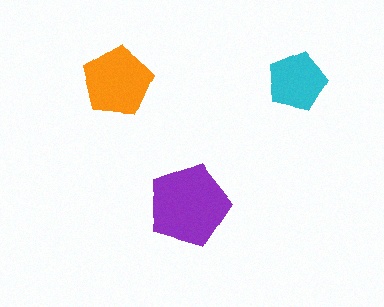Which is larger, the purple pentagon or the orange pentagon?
The purple one.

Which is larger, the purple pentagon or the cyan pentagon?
The purple one.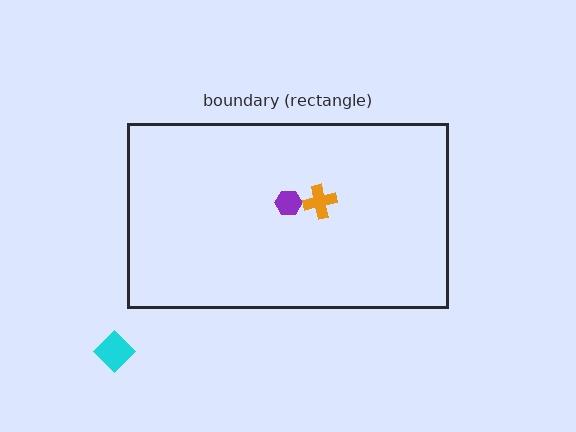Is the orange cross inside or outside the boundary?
Inside.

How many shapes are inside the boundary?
2 inside, 1 outside.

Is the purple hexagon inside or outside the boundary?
Inside.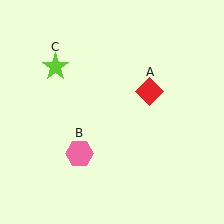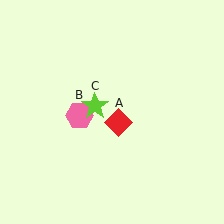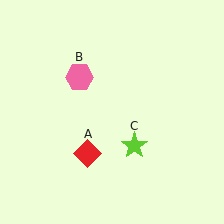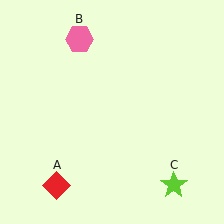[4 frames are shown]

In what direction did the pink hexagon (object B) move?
The pink hexagon (object B) moved up.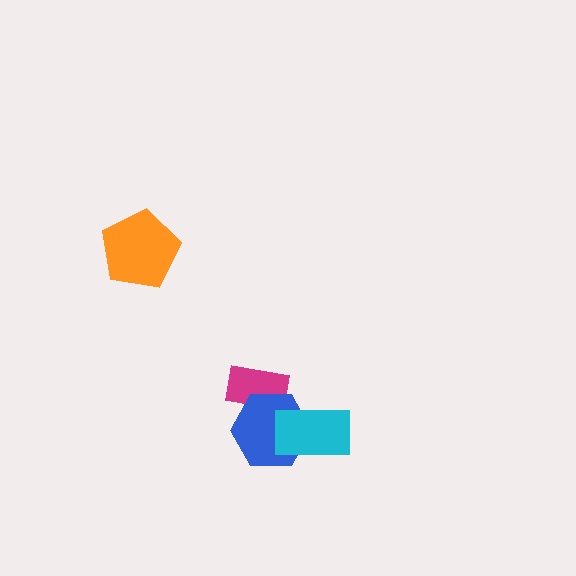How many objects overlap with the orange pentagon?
0 objects overlap with the orange pentagon.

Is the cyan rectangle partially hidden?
No, no other shape covers it.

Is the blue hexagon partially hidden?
Yes, it is partially covered by another shape.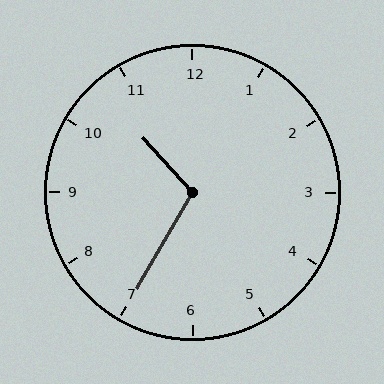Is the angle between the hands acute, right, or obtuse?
It is obtuse.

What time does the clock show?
10:35.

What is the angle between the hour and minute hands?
Approximately 108 degrees.